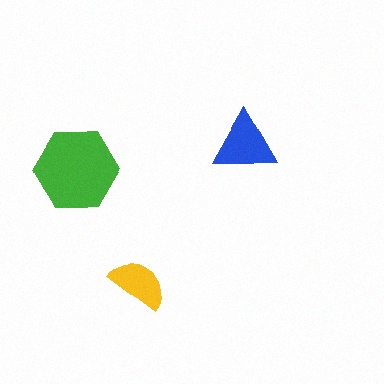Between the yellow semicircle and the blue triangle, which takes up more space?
The blue triangle.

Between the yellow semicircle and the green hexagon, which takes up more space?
The green hexagon.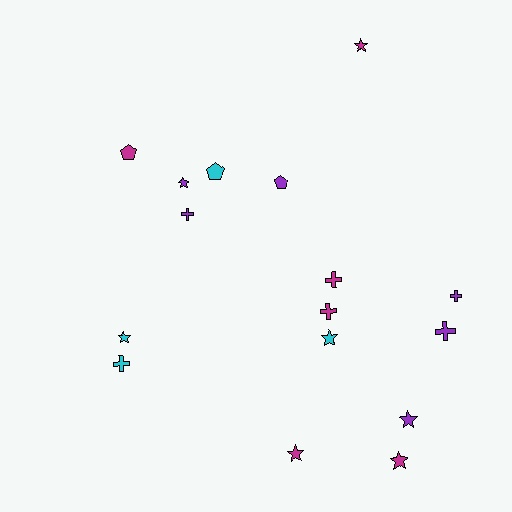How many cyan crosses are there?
There is 1 cyan cross.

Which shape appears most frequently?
Star, with 7 objects.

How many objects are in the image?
There are 16 objects.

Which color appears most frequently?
Magenta, with 6 objects.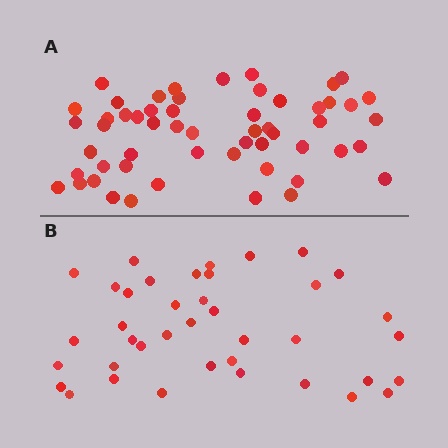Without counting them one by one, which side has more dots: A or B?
Region A (the top region) has more dots.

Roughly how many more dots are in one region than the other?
Region A has approximately 15 more dots than region B.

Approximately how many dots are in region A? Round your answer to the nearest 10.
About 60 dots. (The exact count is 55, which rounds to 60.)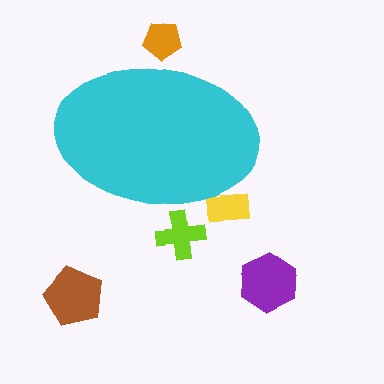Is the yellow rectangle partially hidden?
Yes, the yellow rectangle is partially hidden behind the cyan ellipse.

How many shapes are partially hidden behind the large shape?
3 shapes are partially hidden.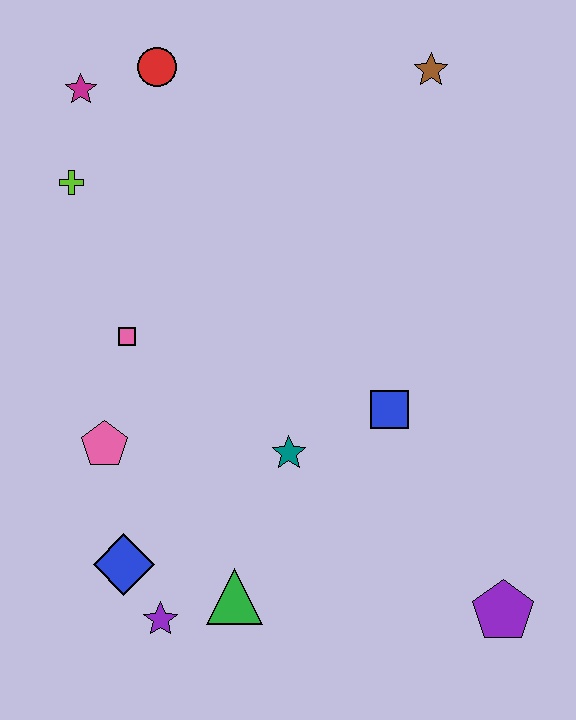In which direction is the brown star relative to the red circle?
The brown star is to the right of the red circle.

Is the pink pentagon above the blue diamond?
Yes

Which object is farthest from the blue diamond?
The brown star is farthest from the blue diamond.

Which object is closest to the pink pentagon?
The pink square is closest to the pink pentagon.